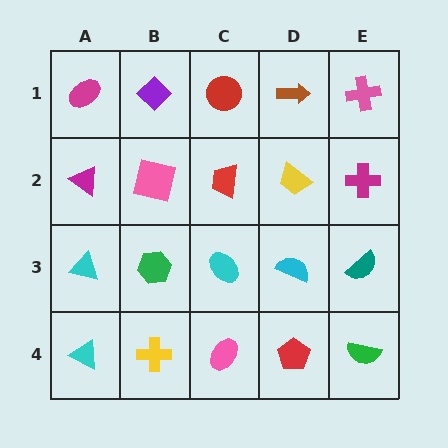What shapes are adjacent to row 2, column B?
A purple diamond (row 1, column B), a green hexagon (row 3, column B), a magenta triangle (row 2, column A), a red trapezoid (row 2, column C).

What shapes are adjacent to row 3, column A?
A magenta triangle (row 2, column A), a cyan triangle (row 4, column A), a green hexagon (row 3, column B).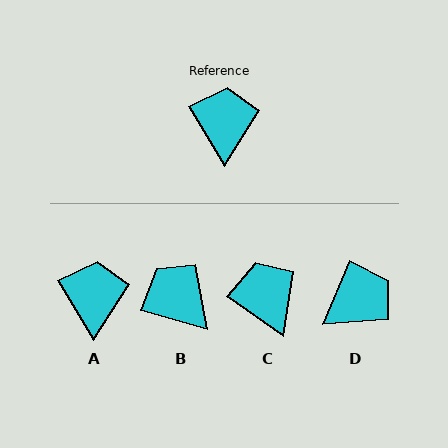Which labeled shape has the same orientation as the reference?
A.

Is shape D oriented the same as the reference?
No, it is off by about 54 degrees.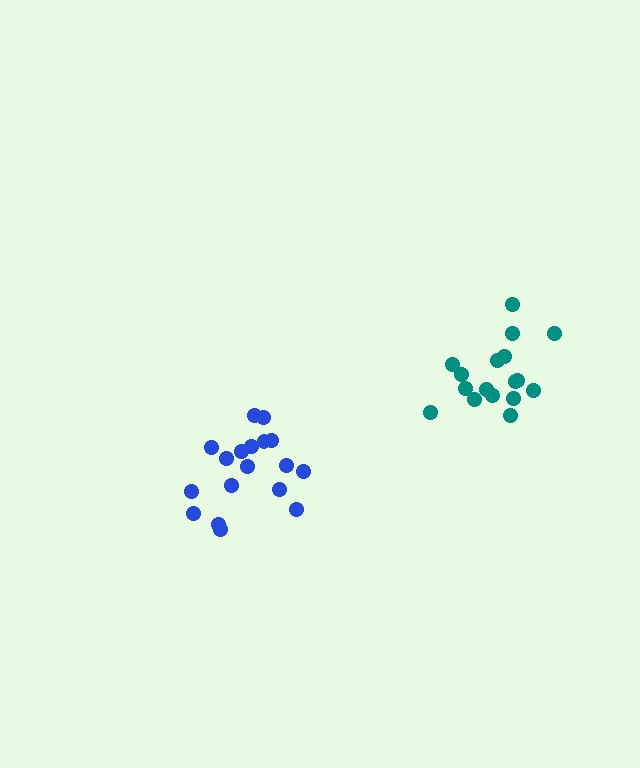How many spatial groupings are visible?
There are 2 spatial groupings.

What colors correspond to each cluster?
The clusters are colored: teal, blue.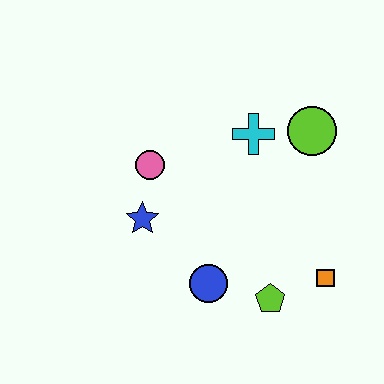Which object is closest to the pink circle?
The blue star is closest to the pink circle.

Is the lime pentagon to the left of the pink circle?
No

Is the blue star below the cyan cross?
Yes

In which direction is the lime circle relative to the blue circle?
The lime circle is above the blue circle.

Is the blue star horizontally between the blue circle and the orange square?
No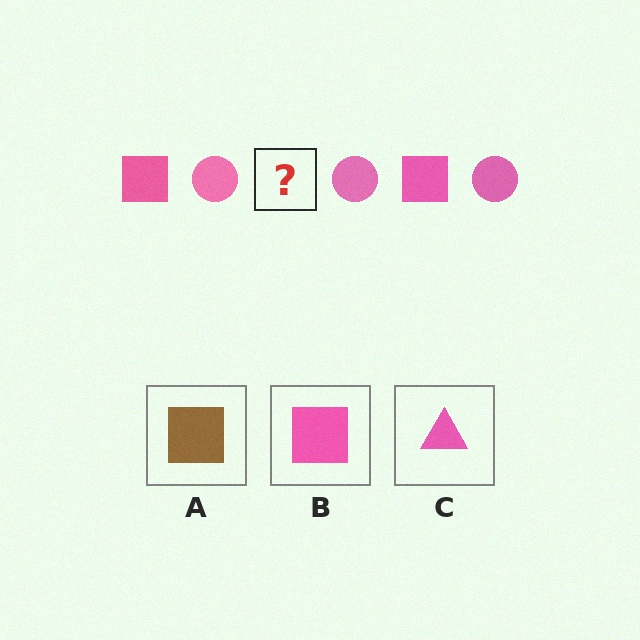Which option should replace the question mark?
Option B.